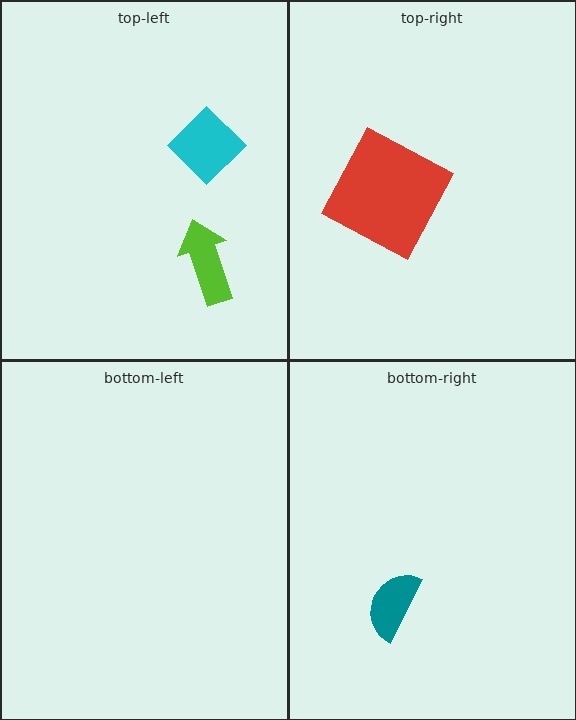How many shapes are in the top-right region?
1.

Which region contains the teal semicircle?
The bottom-right region.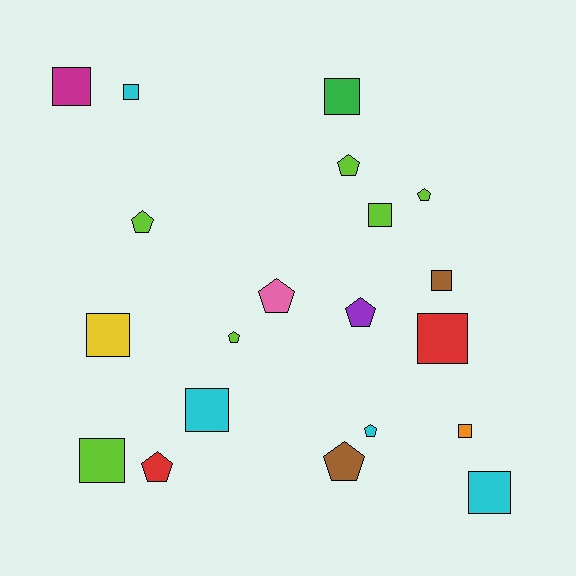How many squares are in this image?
There are 11 squares.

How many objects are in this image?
There are 20 objects.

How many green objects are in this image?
There is 1 green object.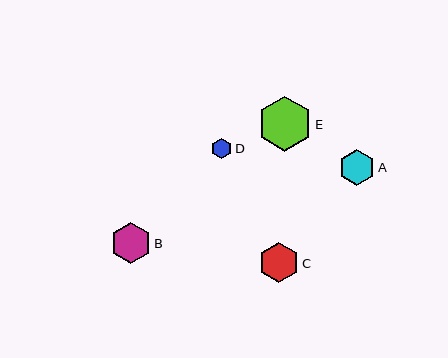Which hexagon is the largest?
Hexagon E is the largest with a size of approximately 55 pixels.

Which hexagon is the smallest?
Hexagon D is the smallest with a size of approximately 20 pixels.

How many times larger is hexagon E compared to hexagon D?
Hexagon E is approximately 2.7 times the size of hexagon D.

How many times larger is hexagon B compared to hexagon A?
Hexagon B is approximately 1.1 times the size of hexagon A.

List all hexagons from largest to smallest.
From largest to smallest: E, B, C, A, D.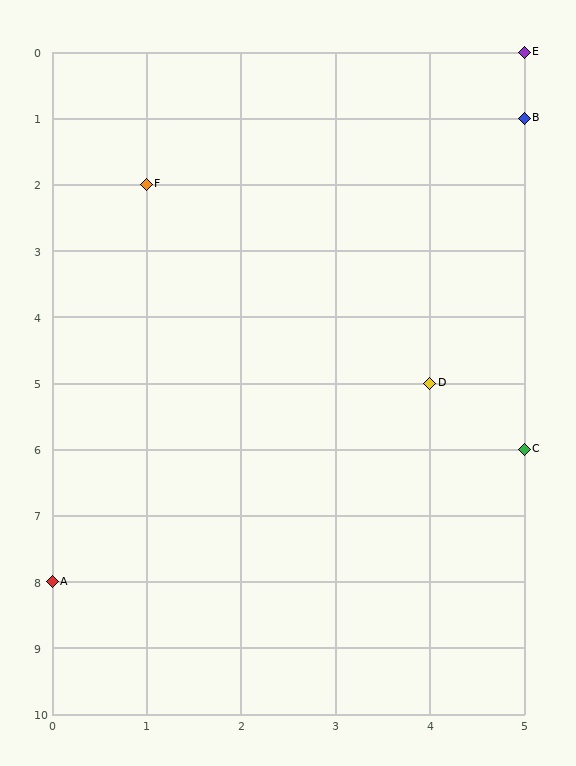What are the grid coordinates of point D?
Point D is at grid coordinates (4, 5).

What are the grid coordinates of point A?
Point A is at grid coordinates (0, 8).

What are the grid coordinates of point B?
Point B is at grid coordinates (5, 1).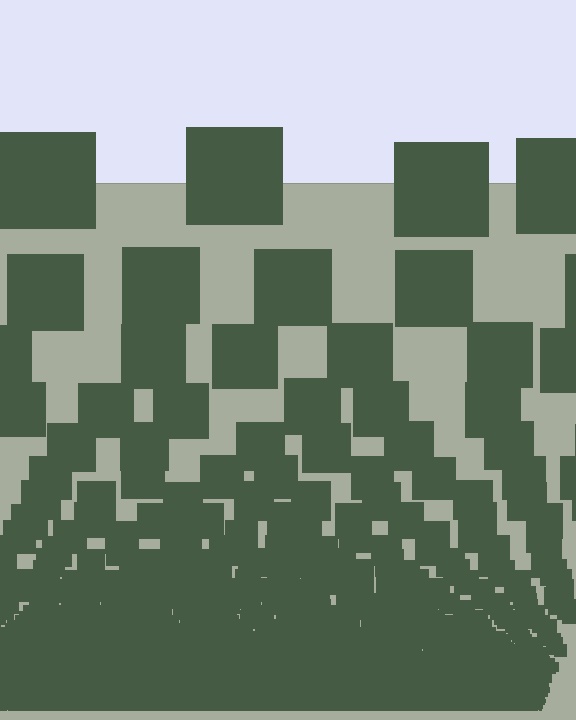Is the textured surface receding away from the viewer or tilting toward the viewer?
The surface appears to tilt toward the viewer. Texture elements get larger and sparser toward the top.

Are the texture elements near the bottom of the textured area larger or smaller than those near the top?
Smaller. The gradient is inverted — elements near the bottom are smaller and denser.